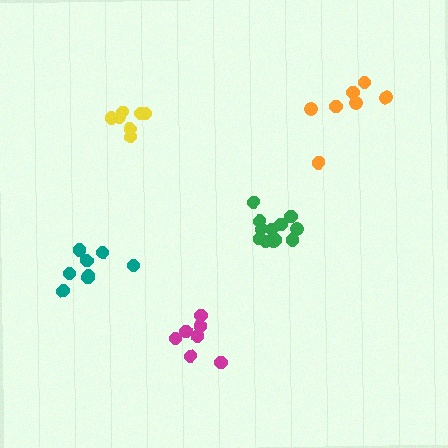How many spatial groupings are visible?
There are 5 spatial groupings.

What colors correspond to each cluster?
The clusters are colored: yellow, orange, teal, green, magenta.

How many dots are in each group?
Group 1: 7 dots, Group 2: 7 dots, Group 3: 8 dots, Group 4: 13 dots, Group 5: 7 dots (42 total).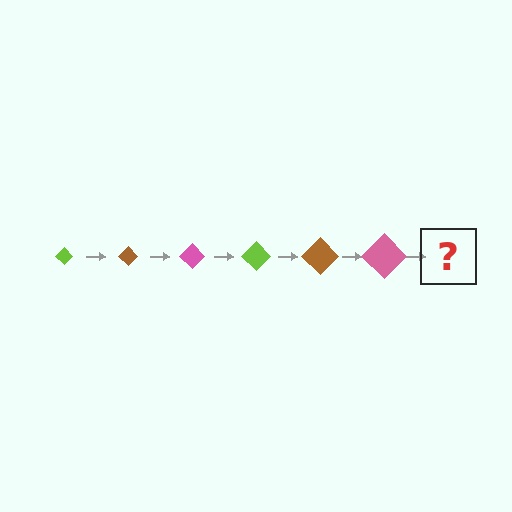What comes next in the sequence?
The next element should be a lime diamond, larger than the previous one.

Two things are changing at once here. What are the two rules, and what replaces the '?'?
The two rules are that the diamond grows larger each step and the color cycles through lime, brown, and pink. The '?' should be a lime diamond, larger than the previous one.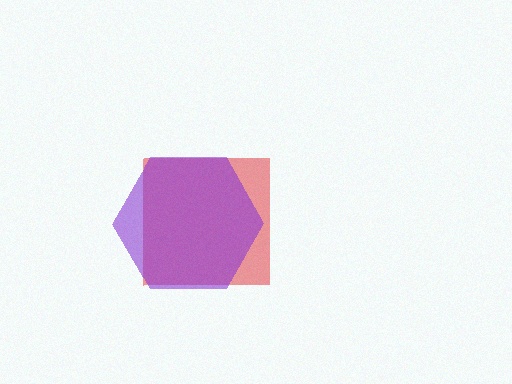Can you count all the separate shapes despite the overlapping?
Yes, there are 2 separate shapes.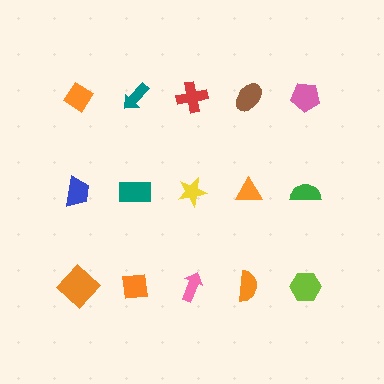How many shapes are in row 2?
5 shapes.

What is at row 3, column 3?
A pink arrow.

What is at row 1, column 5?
A pink pentagon.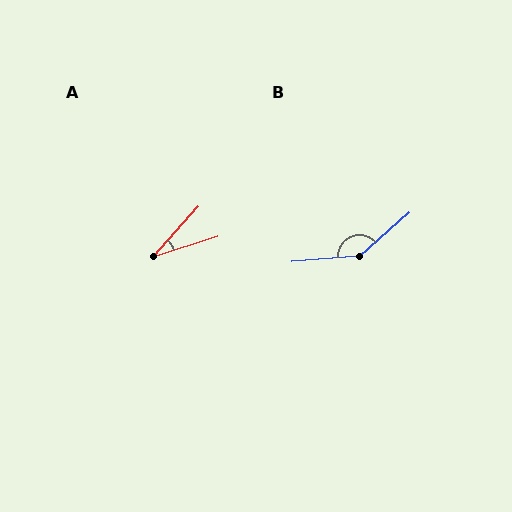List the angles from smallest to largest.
A (31°), B (144°).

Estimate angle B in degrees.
Approximately 144 degrees.